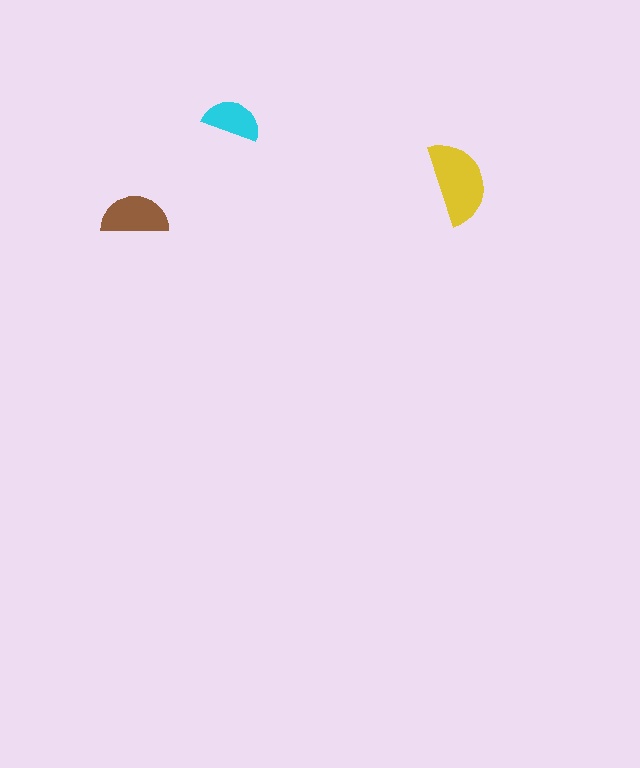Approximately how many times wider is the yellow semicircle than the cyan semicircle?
About 1.5 times wider.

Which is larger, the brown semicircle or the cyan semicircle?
The brown one.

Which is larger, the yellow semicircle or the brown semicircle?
The yellow one.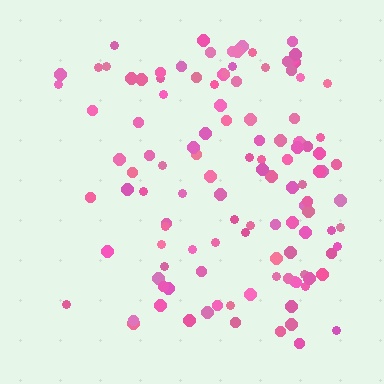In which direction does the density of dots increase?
From left to right, with the right side densest.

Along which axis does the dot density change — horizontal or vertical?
Horizontal.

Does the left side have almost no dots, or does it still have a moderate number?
Still a moderate number, just noticeably fewer than the right.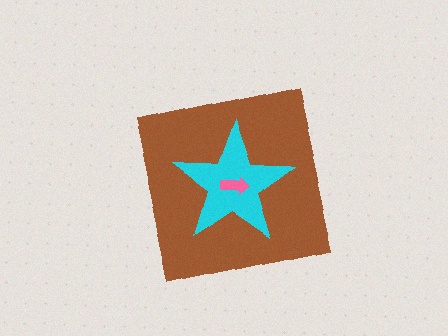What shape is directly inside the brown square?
The cyan star.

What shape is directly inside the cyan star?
The pink arrow.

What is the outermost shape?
The brown square.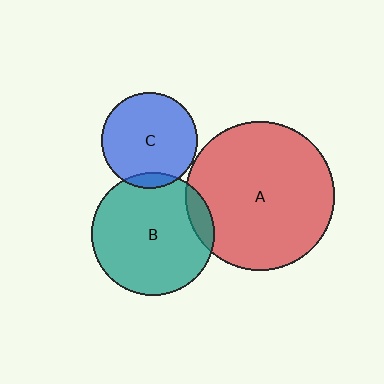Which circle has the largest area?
Circle A (red).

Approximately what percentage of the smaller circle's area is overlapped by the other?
Approximately 10%.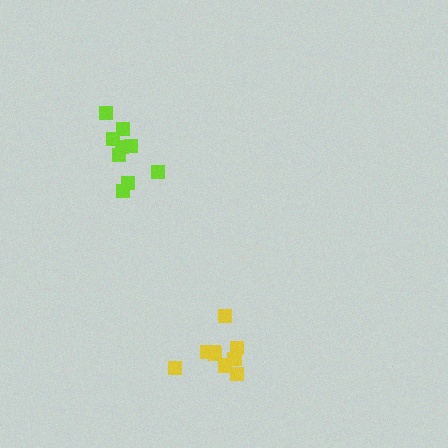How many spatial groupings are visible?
There are 2 spatial groupings.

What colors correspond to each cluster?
The clusters are colored: yellow, lime.